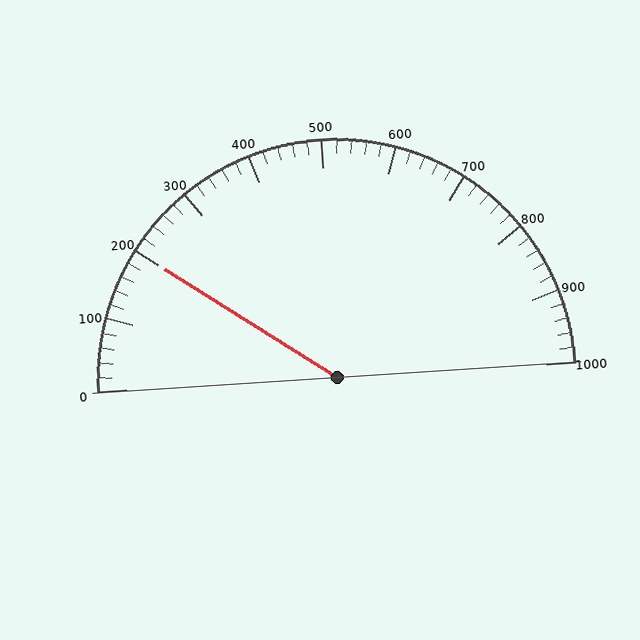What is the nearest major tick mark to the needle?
The nearest major tick mark is 200.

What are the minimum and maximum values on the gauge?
The gauge ranges from 0 to 1000.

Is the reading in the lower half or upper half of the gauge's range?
The reading is in the lower half of the range (0 to 1000).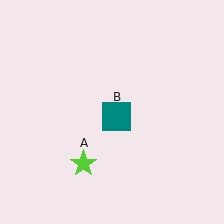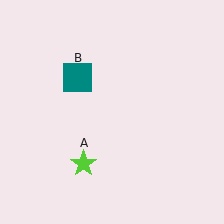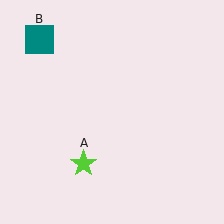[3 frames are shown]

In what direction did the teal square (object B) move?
The teal square (object B) moved up and to the left.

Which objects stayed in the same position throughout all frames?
Lime star (object A) remained stationary.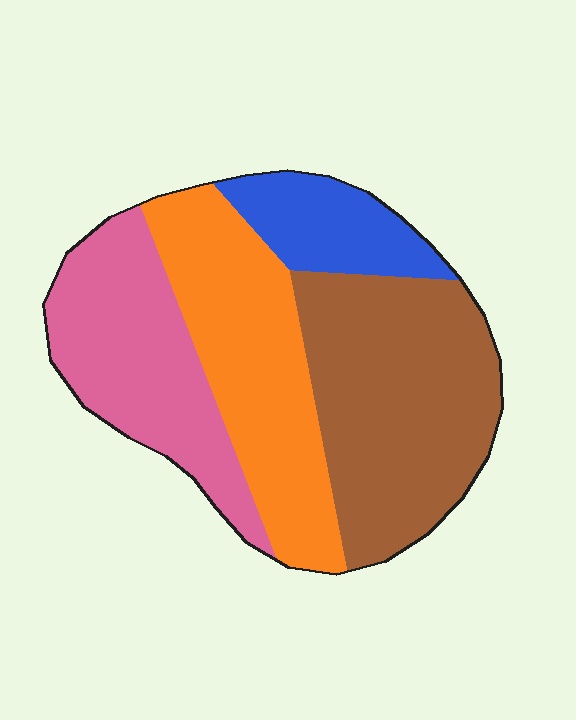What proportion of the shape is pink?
Pink takes up between a sixth and a third of the shape.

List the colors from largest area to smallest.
From largest to smallest: brown, orange, pink, blue.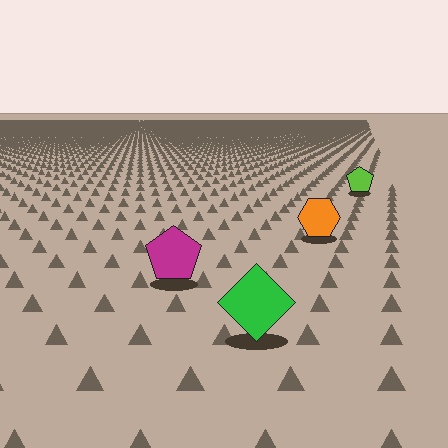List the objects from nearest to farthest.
From nearest to farthest: the green diamond, the magenta pentagon, the orange hexagon, the lime pentagon.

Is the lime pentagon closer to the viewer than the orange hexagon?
No. The orange hexagon is closer — you can tell from the texture gradient: the ground texture is coarser near it.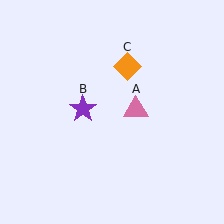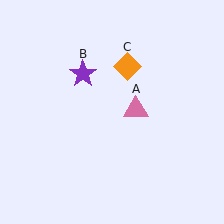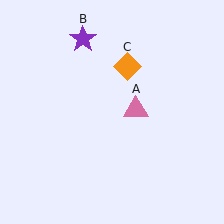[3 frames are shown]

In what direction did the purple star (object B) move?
The purple star (object B) moved up.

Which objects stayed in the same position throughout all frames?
Pink triangle (object A) and orange diamond (object C) remained stationary.